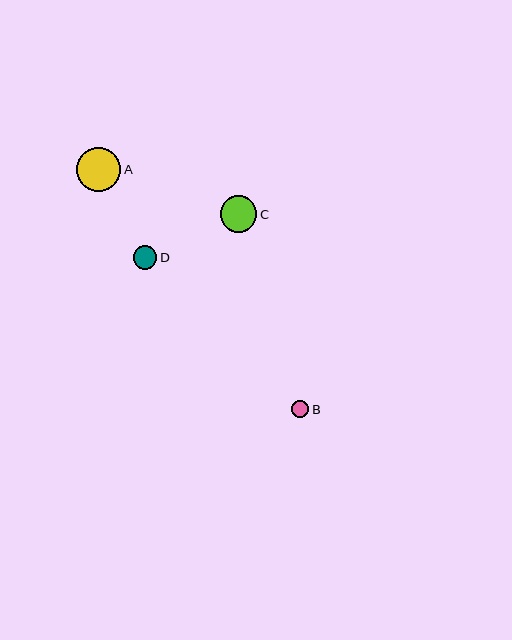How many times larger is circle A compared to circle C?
Circle A is approximately 1.2 times the size of circle C.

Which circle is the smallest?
Circle B is the smallest with a size of approximately 17 pixels.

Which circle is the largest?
Circle A is the largest with a size of approximately 44 pixels.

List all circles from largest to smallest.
From largest to smallest: A, C, D, B.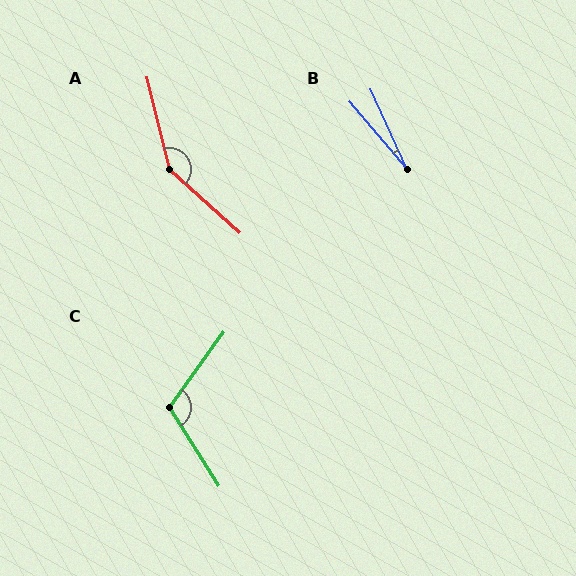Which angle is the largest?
A, at approximately 145 degrees.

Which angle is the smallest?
B, at approximately 16 degrees.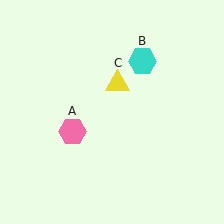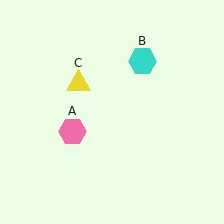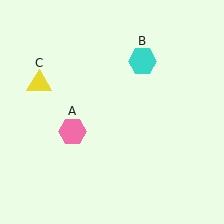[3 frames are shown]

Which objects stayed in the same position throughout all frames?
Pink hexagon (object A) and cyan hexagon (object B) remained stationary.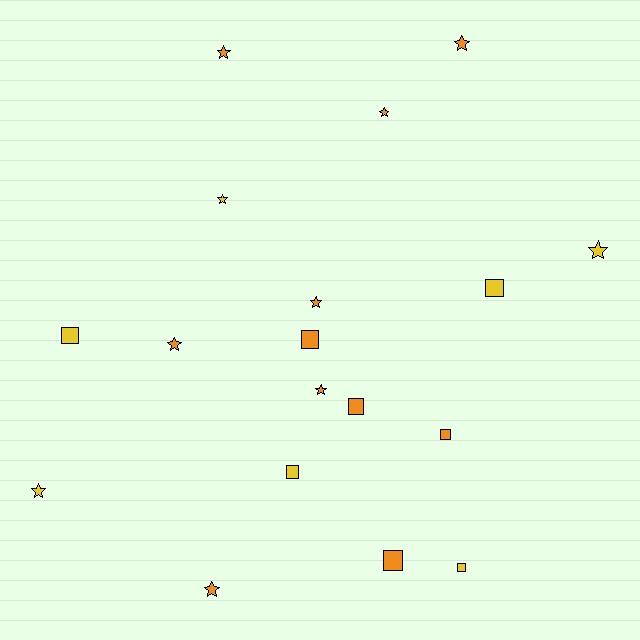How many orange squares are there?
There are 4 orange squares.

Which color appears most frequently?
Orange, with 11 objects.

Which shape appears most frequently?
Star, with 10 objects.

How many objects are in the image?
There are 18 objects.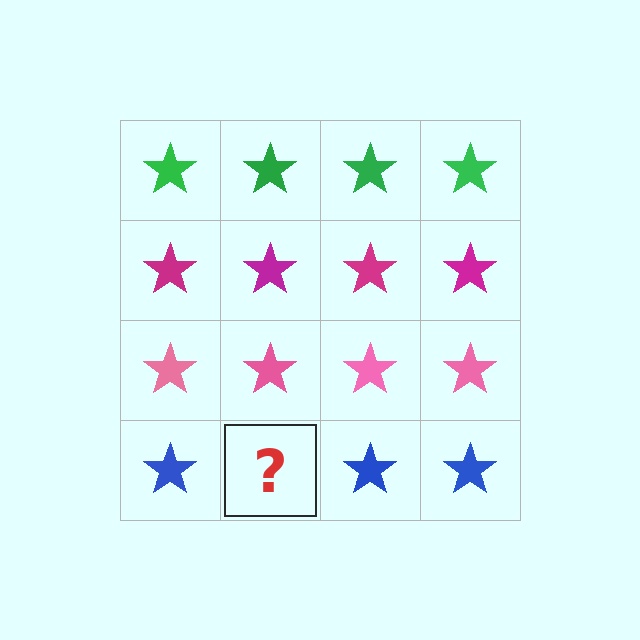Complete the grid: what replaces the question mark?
The question mark should be replaced with a blue star.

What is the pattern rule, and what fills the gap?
The rule is that each row has a consistent color. The gap should be filled with a blue star.